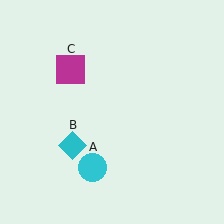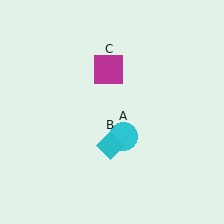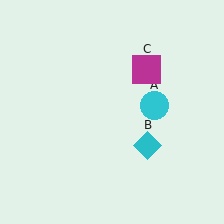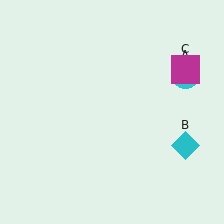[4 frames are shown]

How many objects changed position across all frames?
3 objects changed position: cyan circle (object A), cyan diamond (object B), magenta square (object C).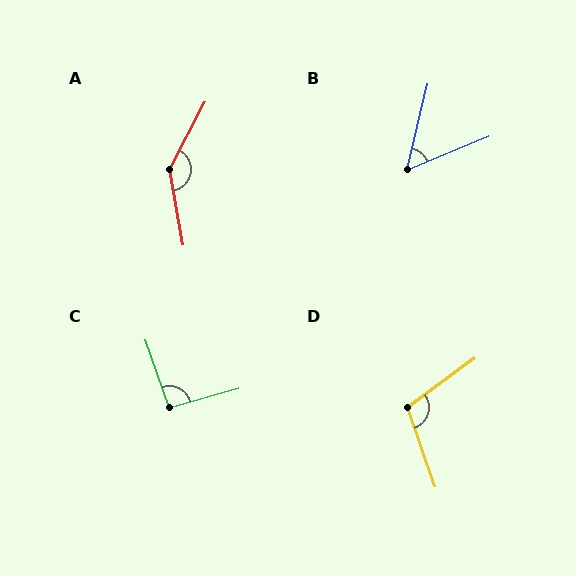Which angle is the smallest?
B, at approximately 55 degrees.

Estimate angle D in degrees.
Approximately 107 degrees.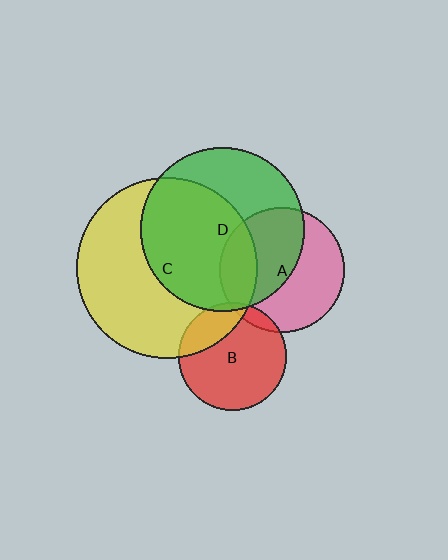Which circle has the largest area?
Circle C (yellow).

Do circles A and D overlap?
Yes.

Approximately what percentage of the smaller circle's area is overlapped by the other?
Approximately 50%.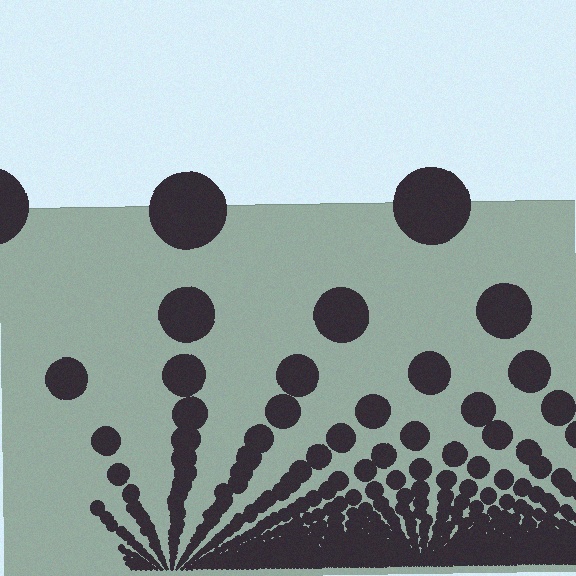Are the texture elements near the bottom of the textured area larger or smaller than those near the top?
Smaller. The gradient is inverted — elements near the bottom are smaller and denser.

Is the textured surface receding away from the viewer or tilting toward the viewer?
The surface appears to tilt toward the viewer. Texture elements get larger and sparser toward the top.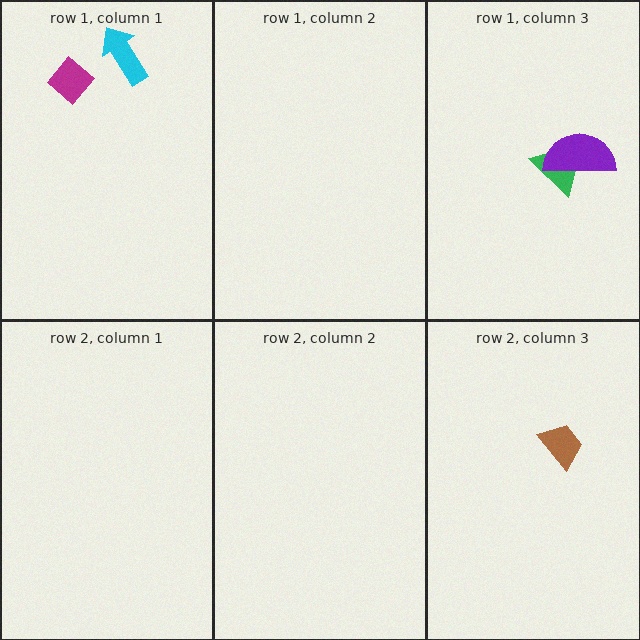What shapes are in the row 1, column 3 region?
The green triangle, the purple semicircle.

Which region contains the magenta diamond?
The row 1, column 1 region.